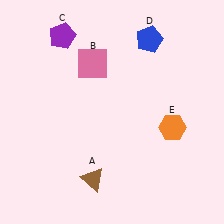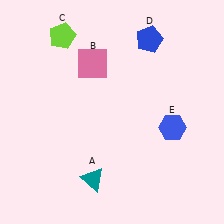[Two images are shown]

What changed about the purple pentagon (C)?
In Image 1, C is purple. In Image 2, it changed to lime.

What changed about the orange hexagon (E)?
In Image 1, E is orange. In Image 2, it changed to blue.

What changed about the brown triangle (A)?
In Image 1, A is brown. In Image 2, it changed to teal.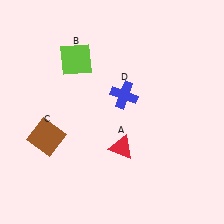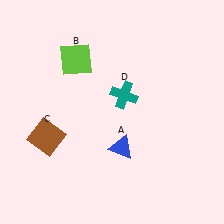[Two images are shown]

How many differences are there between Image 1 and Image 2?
There are 2 differences between the two images.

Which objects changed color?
A changed from red to blue. D changed from blue to teal.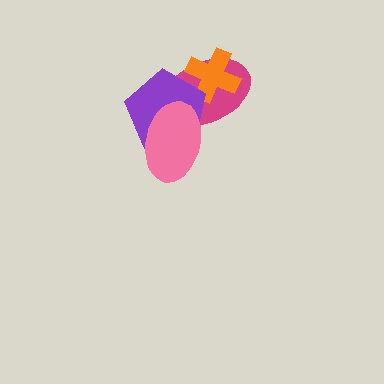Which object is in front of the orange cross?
The purple pentagon is in front of the orange cross.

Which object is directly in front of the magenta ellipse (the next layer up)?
The orange cross is directly in front of the magenta ellipse.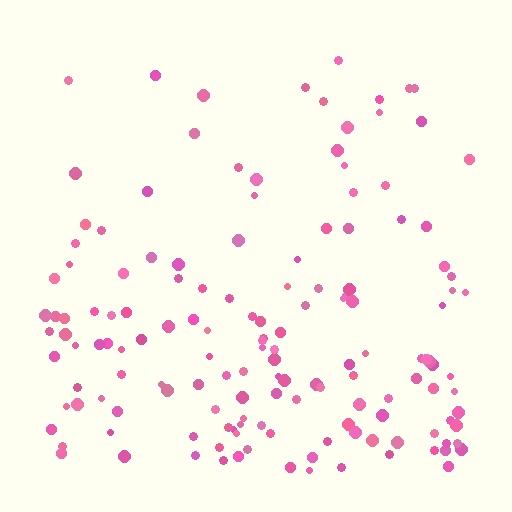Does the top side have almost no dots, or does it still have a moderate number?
Still a moderate number, just noticeably fewer than the bottom.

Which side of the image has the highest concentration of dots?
The bottom.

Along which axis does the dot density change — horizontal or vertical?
Vertical.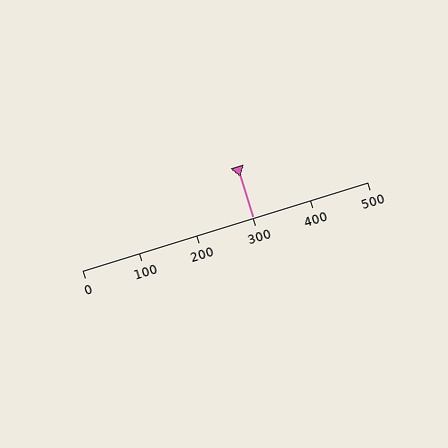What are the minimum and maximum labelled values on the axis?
The axis runs from 0 to 500.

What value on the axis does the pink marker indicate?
The marker indicates approximately 300.